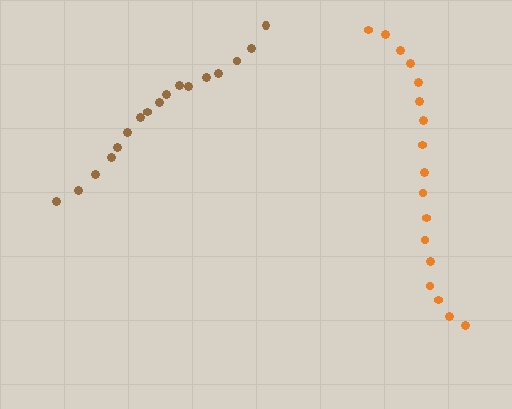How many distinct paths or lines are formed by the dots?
There are 2 distinct paths.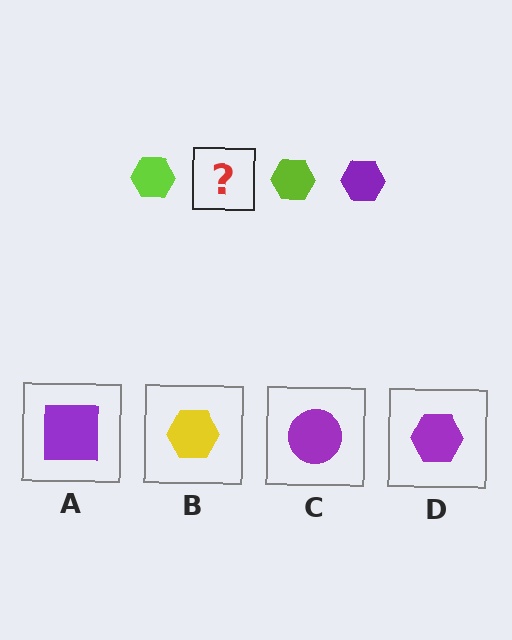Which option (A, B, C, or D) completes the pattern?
D.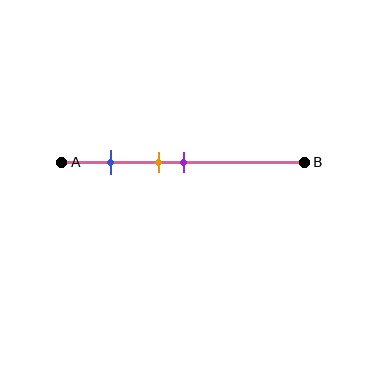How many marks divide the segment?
There are 3 marks dividing the segment.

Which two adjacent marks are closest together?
The orange and purple marks are the closest adjacent pair.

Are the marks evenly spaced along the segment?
No, the marks are not evenly spaced.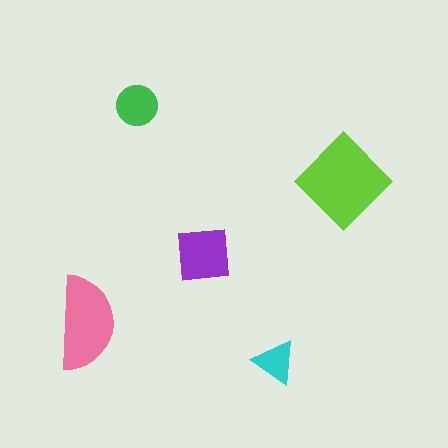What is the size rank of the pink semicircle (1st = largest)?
2nd.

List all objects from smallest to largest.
The cyan triangle, the green circle, the purple square, the pink semicircle, the lime diamond.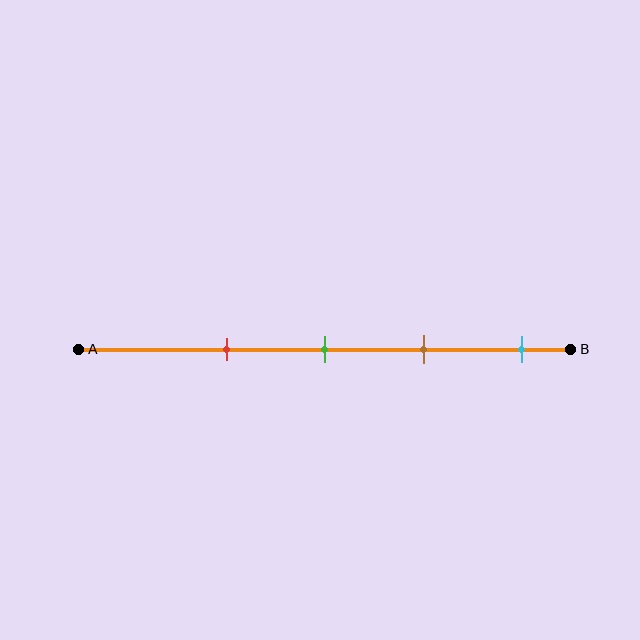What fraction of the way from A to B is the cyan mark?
The cyan mark is approximately 90% (0.9) of the way from A to B.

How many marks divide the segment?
There are 4 marks dividing the segment.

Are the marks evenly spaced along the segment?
Yes, the marks are approximately evenly spaced.